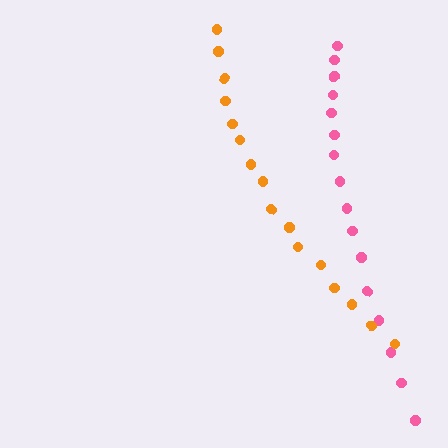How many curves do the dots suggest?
There are 2 distinct paths.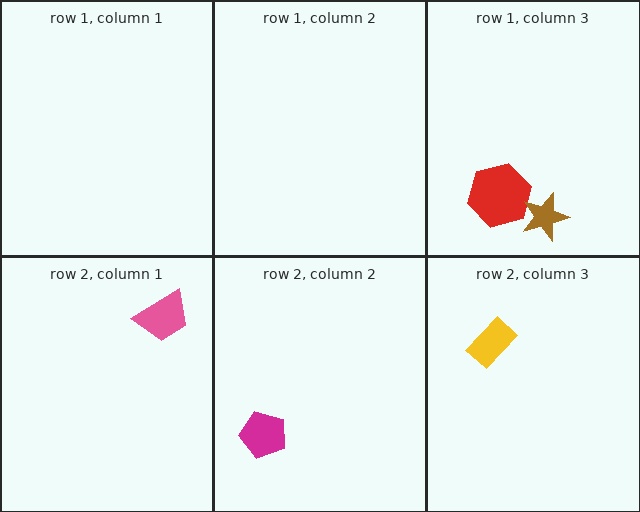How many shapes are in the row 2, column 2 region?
1.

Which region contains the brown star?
The row 1, column 3 region.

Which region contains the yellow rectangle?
The row 2, column 3 region.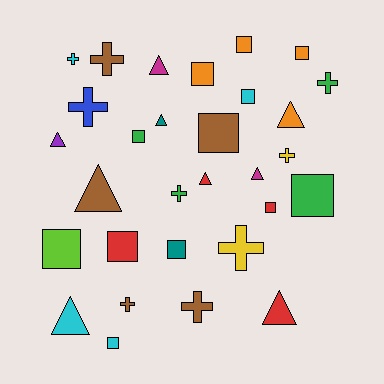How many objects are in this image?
There are 30 objects.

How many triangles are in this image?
There are 9 triangles.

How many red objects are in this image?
There are 4 red objects.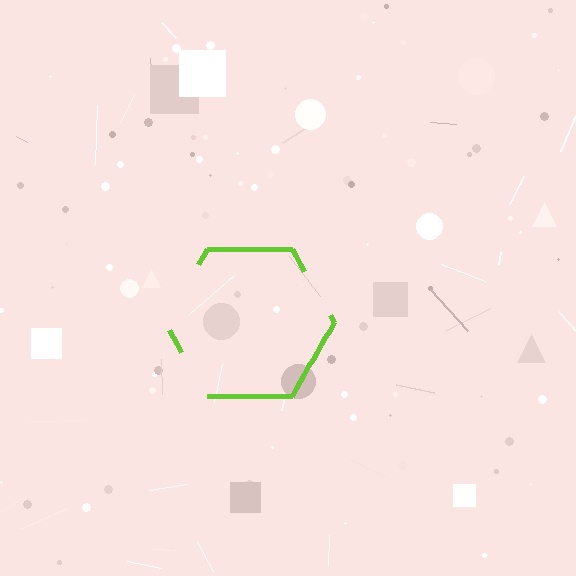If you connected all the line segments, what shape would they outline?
They would outline a hexagon.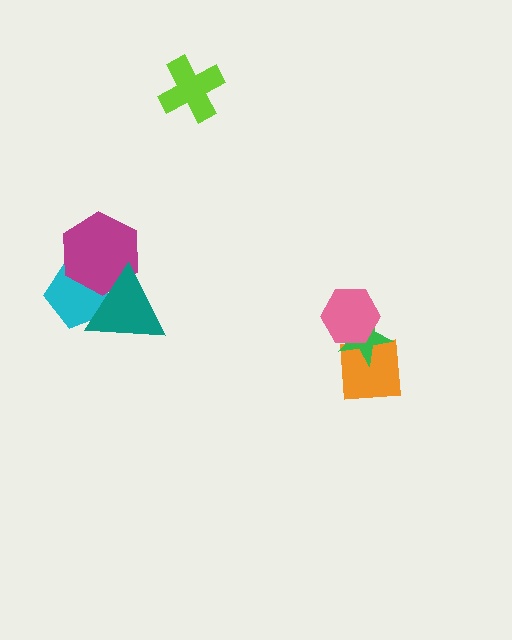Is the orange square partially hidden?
Yes, it is partially covered by another shape.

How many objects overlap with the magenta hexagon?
2 objects overlap with the magenta hexagon.